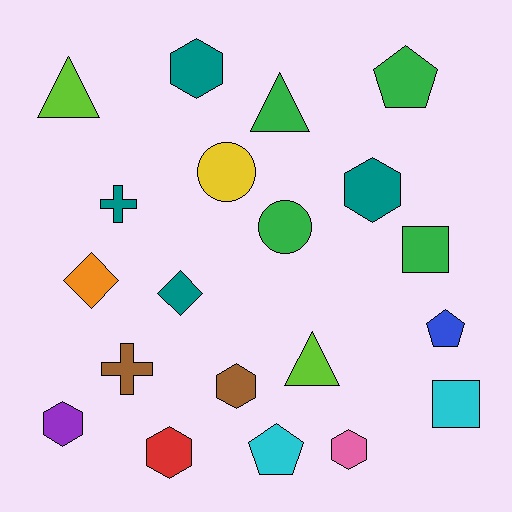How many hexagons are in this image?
There are 6 hexagons.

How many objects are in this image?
There are 20 objects.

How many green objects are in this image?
There are 4 green objects.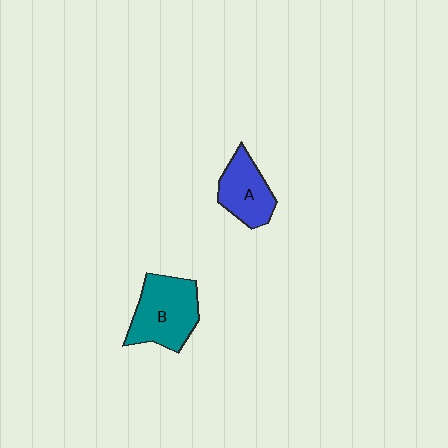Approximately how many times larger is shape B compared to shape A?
Approximately 1.4 times.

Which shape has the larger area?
Shape B (teal).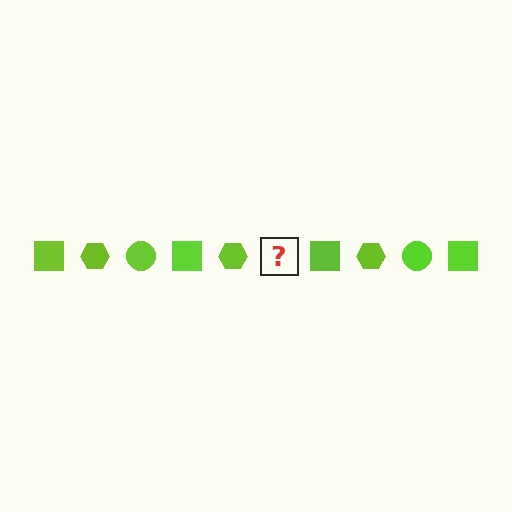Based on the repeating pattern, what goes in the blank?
The blank should be a lime circle.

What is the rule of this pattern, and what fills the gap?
The rule is that the pattern cycles through square, hexagon, circle shapes in lime. The gap should be filled with a lime circle.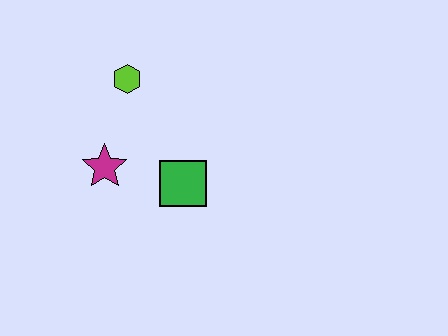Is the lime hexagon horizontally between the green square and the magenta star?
Yes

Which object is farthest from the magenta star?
The lime hexagon is farthest from the magenta star.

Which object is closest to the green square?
The magenta star is closest to the green square.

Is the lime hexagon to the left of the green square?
Yes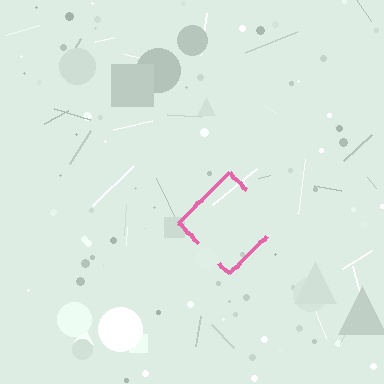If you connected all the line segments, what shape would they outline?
They would outline a diamond.